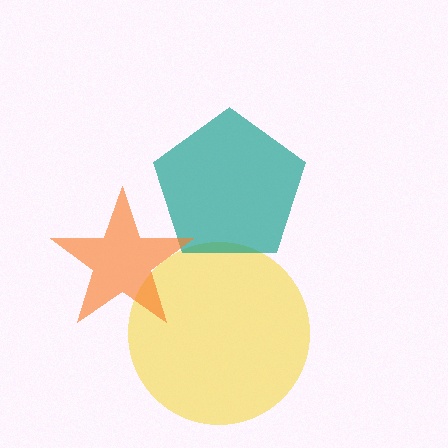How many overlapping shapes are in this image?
There are 3 overlapping shapes in the image.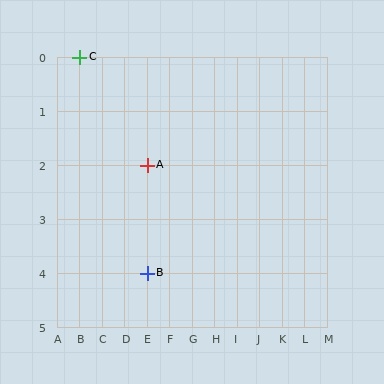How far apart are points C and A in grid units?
Points C and A are 3 columns and 2 rows apart (about 3.6 grid units diagonally).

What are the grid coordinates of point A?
Point A is at grid coordinates (E, 2).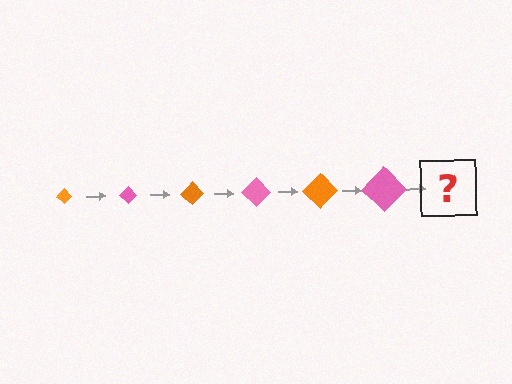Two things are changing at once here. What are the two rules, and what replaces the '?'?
The two rules are that the diamond grows larger each step and the color cycles through orange and pink. The '?' should be an orange diamond, larger than the previous one.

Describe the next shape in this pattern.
It should be an orange diamond, larger than the previous one.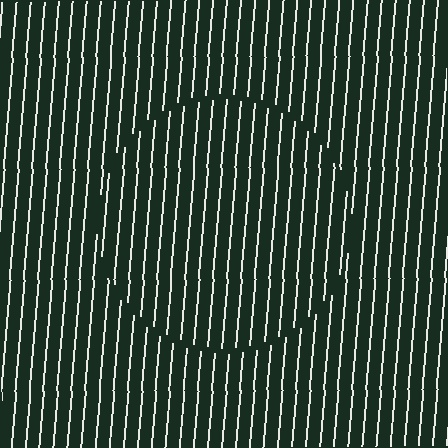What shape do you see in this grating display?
An illusory circle. The interior of the shape contains the same grating, shifted by half a period — the contour is defined by the phase discontinuity where line-ends from the inner and outer gratings abut.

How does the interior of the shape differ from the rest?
The interior of the shape contains the same grating, shifted by half a period — the contour is defined by the phase discontinuity where line-ends from the inner and outer gratings abut.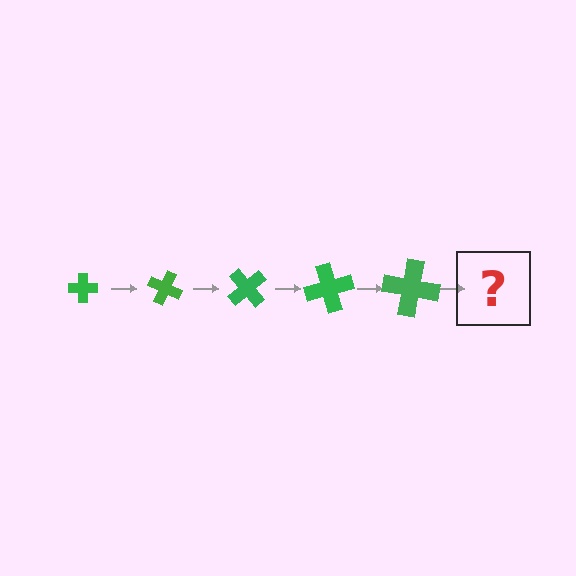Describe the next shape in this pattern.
It should be a cross, larger than the previous one and rotated 125 degrees from the start.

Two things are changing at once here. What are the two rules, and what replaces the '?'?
The two rules are that the cross grows larger each step and it rotates 25 degrees each step. The '?' should be a cross, larger than the previous one and rotated 125 degrees from the start.